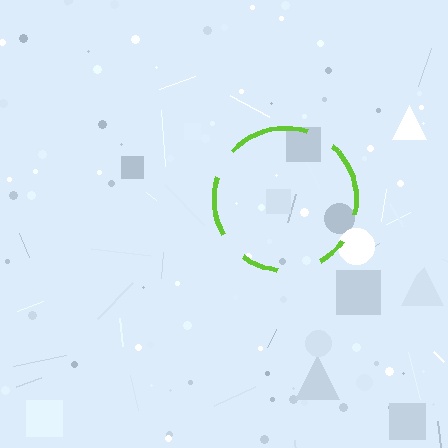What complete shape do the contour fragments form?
The contour fragments form a circle.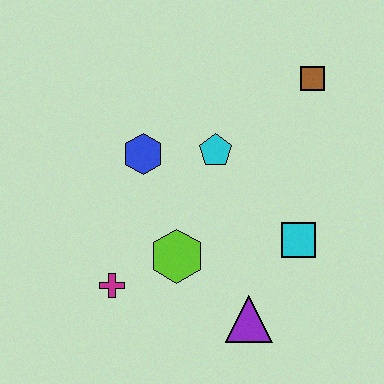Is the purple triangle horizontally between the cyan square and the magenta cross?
Yes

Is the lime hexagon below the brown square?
Yes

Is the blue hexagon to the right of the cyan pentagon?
No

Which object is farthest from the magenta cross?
The brown square is farthest from the magenta cross.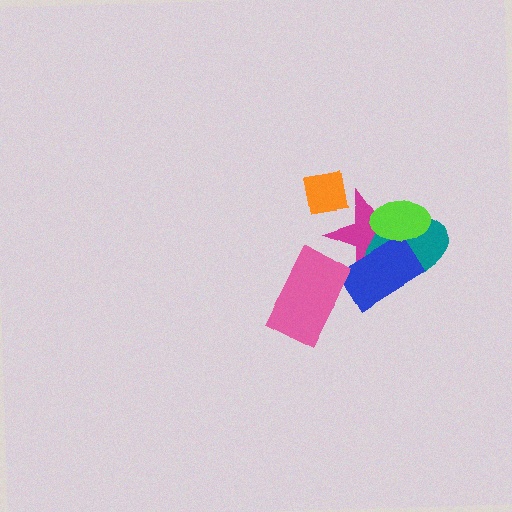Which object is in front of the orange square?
The magenta star is in front of the orange square.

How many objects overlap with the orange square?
1 object overlaps with the orange square.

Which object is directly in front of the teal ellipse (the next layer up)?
The blue rectangle is directly in front of the teal ellipse.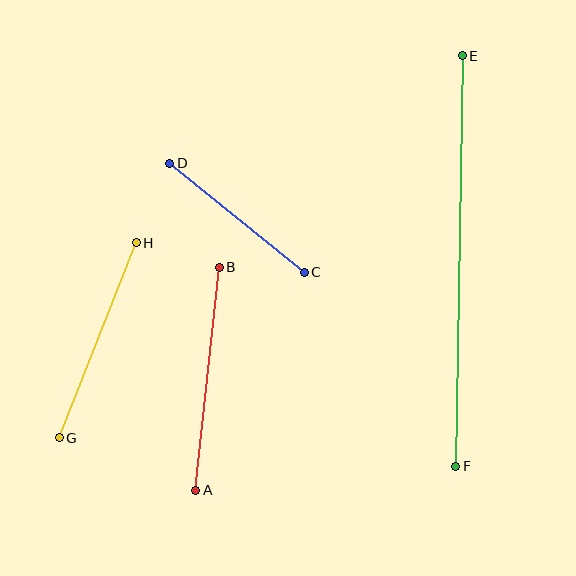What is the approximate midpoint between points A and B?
The midpoint is at approximately (208, 379) pixels.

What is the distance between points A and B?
The distance is approximately 224 pixels.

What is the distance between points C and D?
The distance is approximately 173 pixels.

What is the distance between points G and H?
The distance is approximately 209 pixels.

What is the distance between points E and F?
The distance is approximately 411 pixels.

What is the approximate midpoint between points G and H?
The midpoint is at approximately (98, 340) pixels.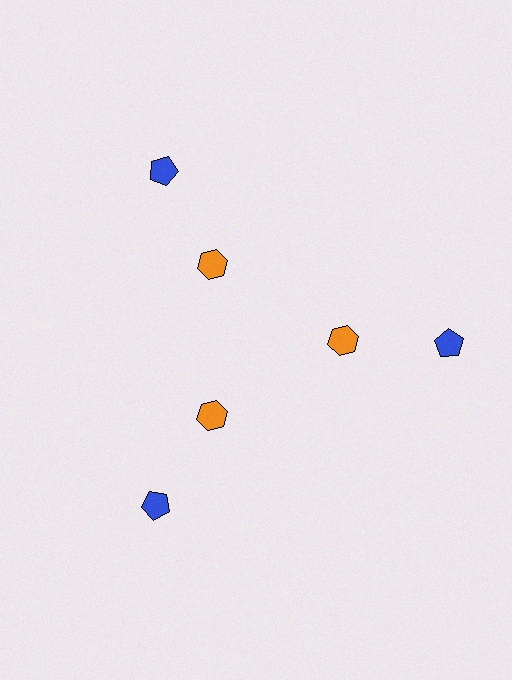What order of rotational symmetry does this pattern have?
This pattern has 3-fold rotational symmetry.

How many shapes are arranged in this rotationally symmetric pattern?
There are 6 shapes, arranged in 3 groups of 2.